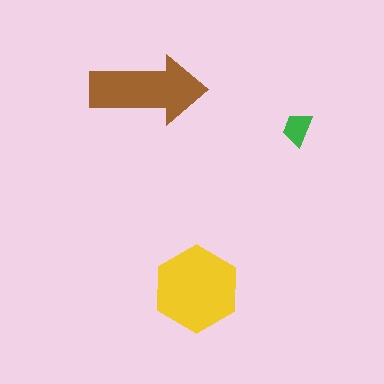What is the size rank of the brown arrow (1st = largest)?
2nd.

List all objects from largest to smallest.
The yellow hexagon, the brown arrow, the green trapezoid.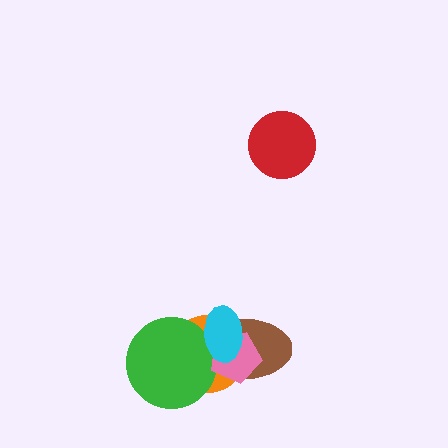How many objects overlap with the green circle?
4 objects overlap with the green circle.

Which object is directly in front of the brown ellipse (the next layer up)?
The green circle is directly in front of the brown ellipse.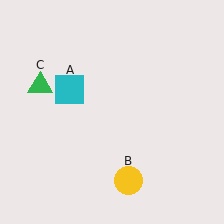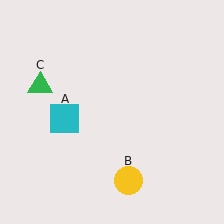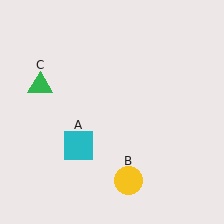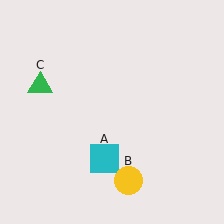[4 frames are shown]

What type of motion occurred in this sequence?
The cyan square (object A) rotated counterclockwise around the center of the scene.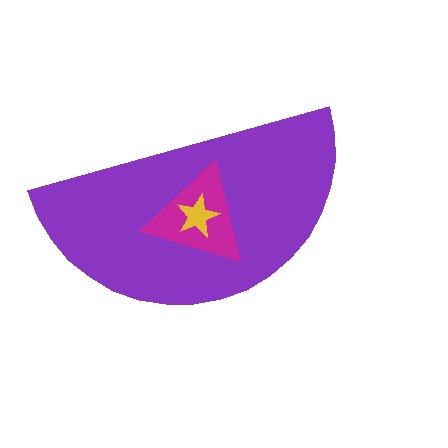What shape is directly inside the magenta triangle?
The yellow star.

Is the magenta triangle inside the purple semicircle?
Yes.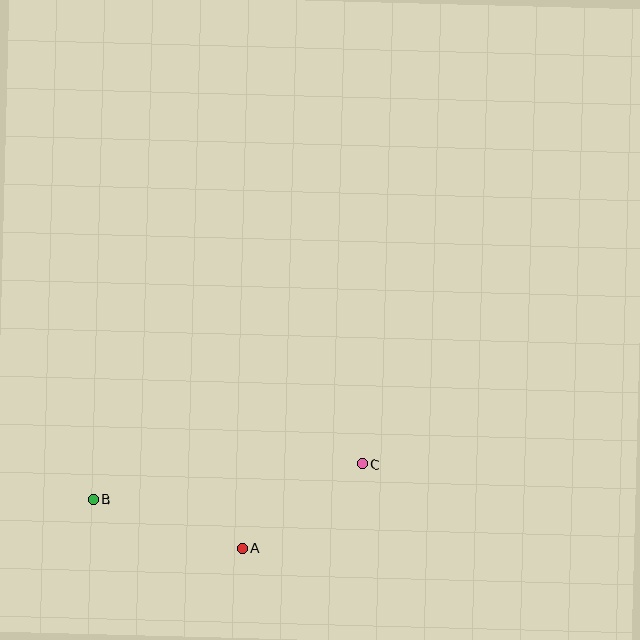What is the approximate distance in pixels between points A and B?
The distance between A and B is approximately 157 pixels.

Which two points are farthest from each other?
Points B and C are farthest from each other.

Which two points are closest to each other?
Points A and C are closest to each other.